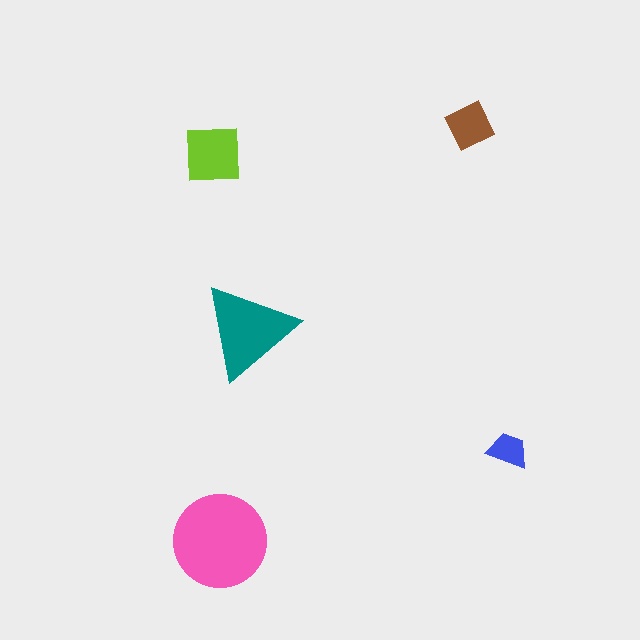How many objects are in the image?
There are 5 objects in the image.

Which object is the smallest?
The blue trapezoid.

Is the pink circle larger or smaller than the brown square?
Larger.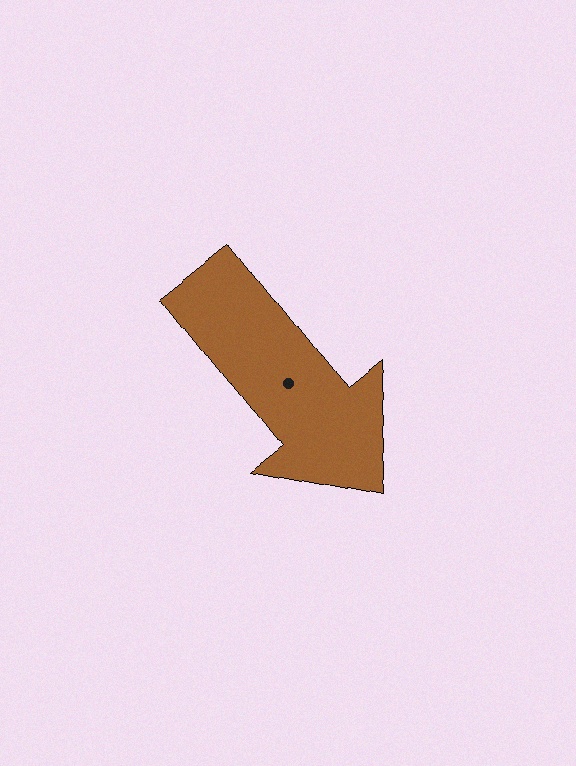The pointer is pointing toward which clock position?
Roughly 5 o'clock.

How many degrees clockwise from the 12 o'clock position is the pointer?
Approximately 142 degrees.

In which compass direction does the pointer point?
Southeast.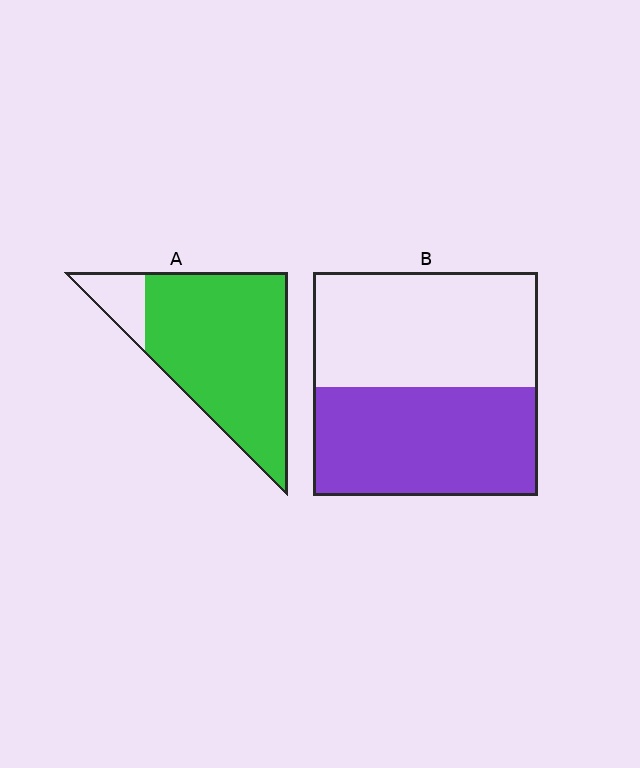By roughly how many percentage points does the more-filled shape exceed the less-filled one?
By roughly 40 percentage points (A over B).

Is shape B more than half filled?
Roughly half.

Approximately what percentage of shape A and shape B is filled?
A is approximately 85% and B is approximately 50%.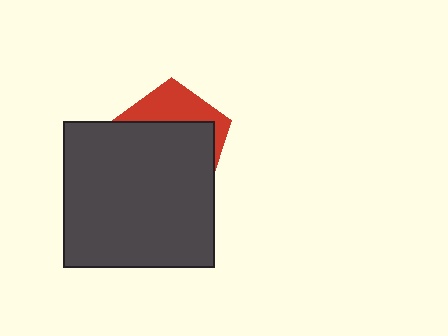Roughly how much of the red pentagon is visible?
A small part of it is visible (roughly 33%).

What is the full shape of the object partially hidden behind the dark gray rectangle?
The partially hidden object is a red pentagon.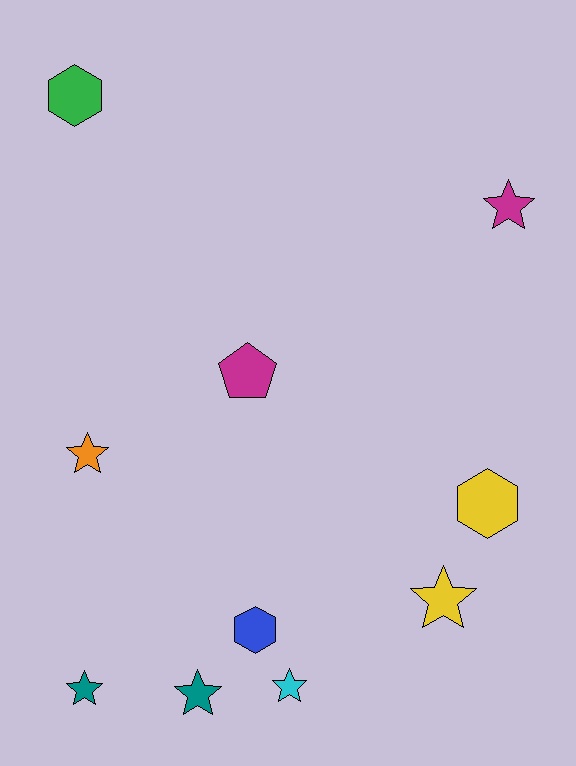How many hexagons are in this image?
There are 3 hexagons.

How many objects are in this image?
There are 10 objects.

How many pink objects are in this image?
There are no pink objects.